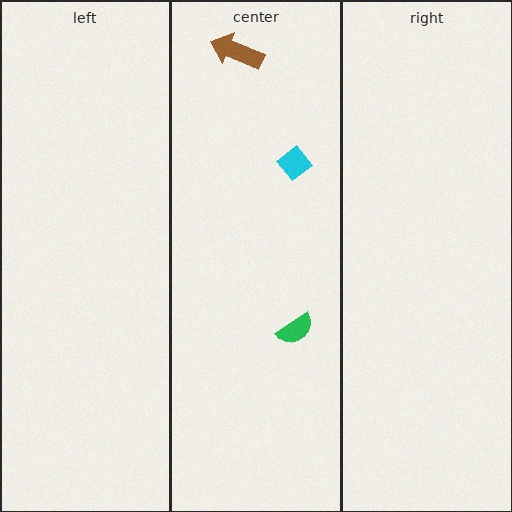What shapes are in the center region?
The cyan diamond, the brown arrow, the green semicircle.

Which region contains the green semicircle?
The center region.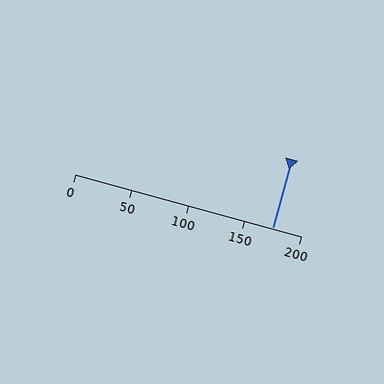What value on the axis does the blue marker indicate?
The marker indicates approximately 175.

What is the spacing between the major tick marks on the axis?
The major ticks are spaced 50 apart.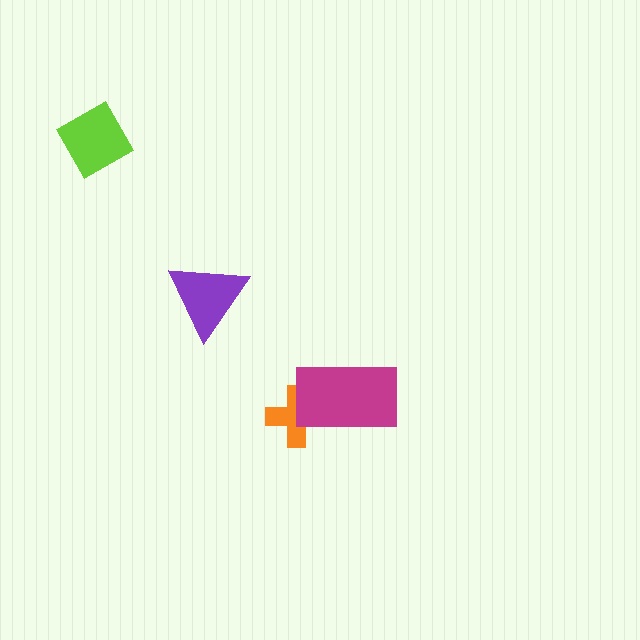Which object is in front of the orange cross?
The magenta rectangle is in front of the orange cross.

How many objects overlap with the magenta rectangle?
1 object overlaps with the magenta rectangle.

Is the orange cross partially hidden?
Yes, it is partially covered by another shape.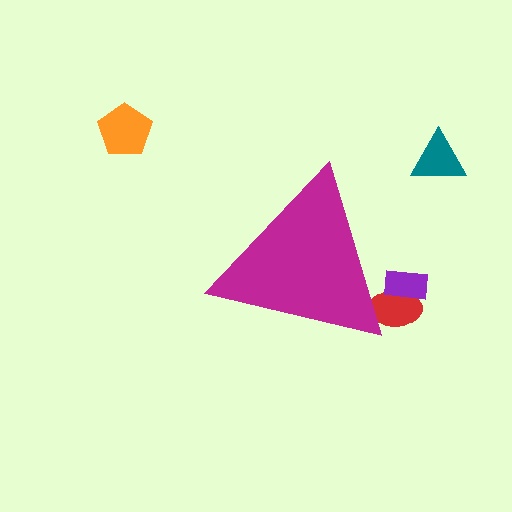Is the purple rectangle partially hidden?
Yes, the purple rectangle is partially hidden behind the magenta triangle.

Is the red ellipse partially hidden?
Yes, the red ellipse is partially hidden behind the magenta triangle.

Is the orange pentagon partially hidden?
No, the orange pentagon is fully visible.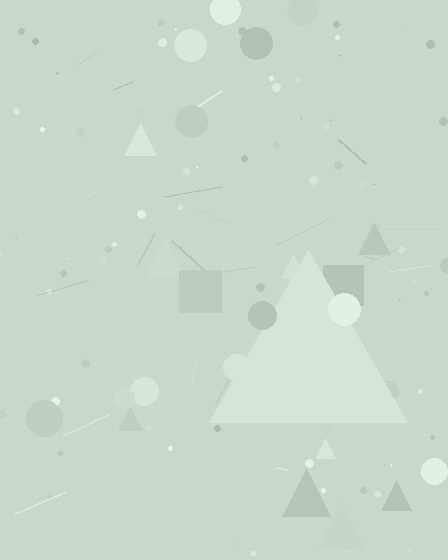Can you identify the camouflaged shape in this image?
The camouflaged shape is a triangle.